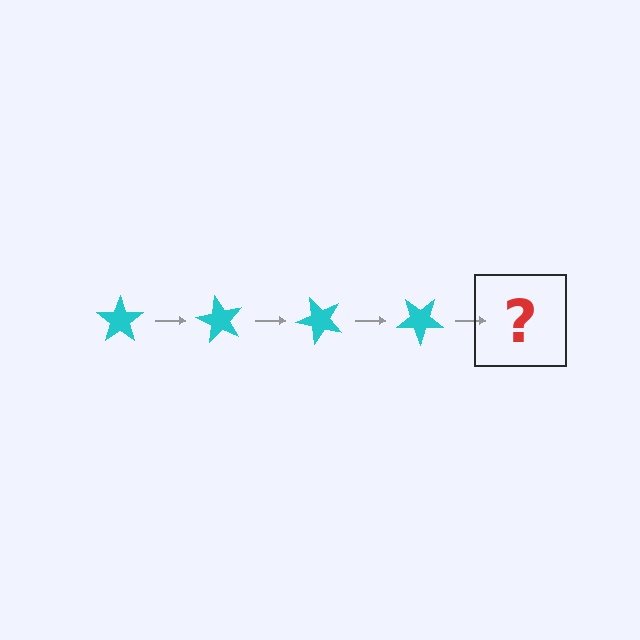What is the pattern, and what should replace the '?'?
The pattern is that the star rotates 60 degrees each step. The '?' should be a cyan star rotated 240 degrees.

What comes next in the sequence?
The next element should be a cyan star rotated 240 degrees.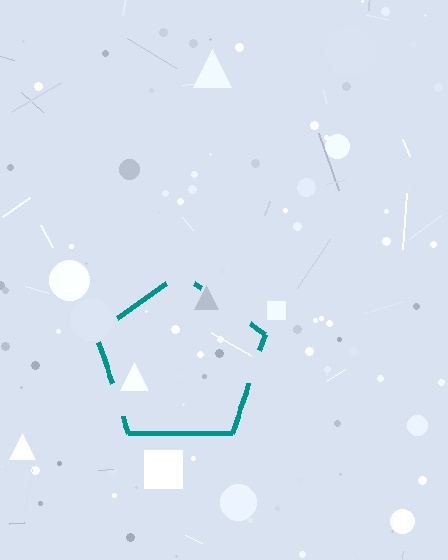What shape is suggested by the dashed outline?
The dashed outline suggests a pentagon.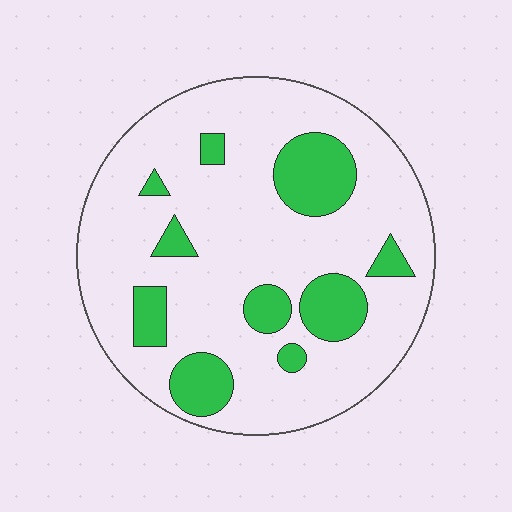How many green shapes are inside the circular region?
10.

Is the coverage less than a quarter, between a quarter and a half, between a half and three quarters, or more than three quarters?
Less than a quarter.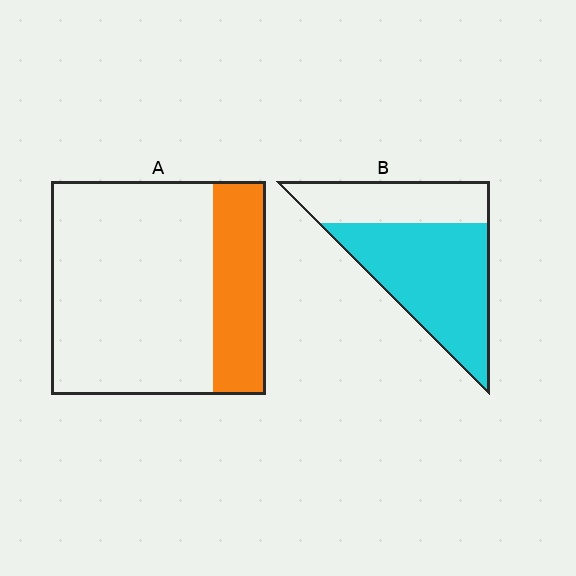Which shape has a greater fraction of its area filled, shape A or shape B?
Shape B.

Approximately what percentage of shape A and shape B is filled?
A is approximately 25% and B is approximately 65%.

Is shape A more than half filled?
No.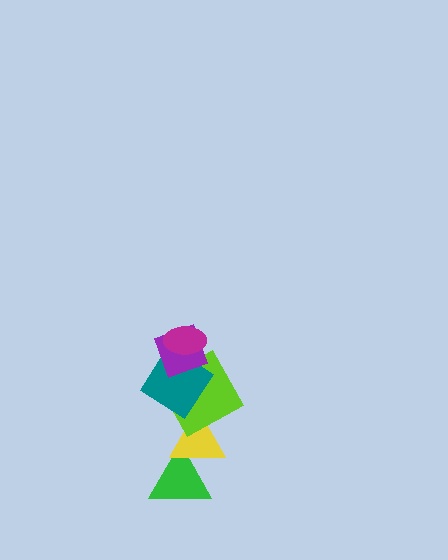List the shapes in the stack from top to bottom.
From top to bottom: the magenta ellipse, the purple square, the teal diamond, the lime square, the yellow triangle, the green triangle.